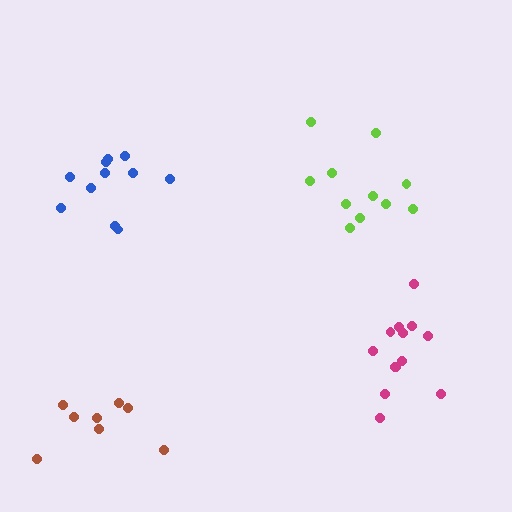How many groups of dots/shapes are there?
There are 4 groups.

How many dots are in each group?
Group 1: 8 dots, Group 2: 11 dots, Group 3: 13 dots, Group 4: 11 dots (43 total).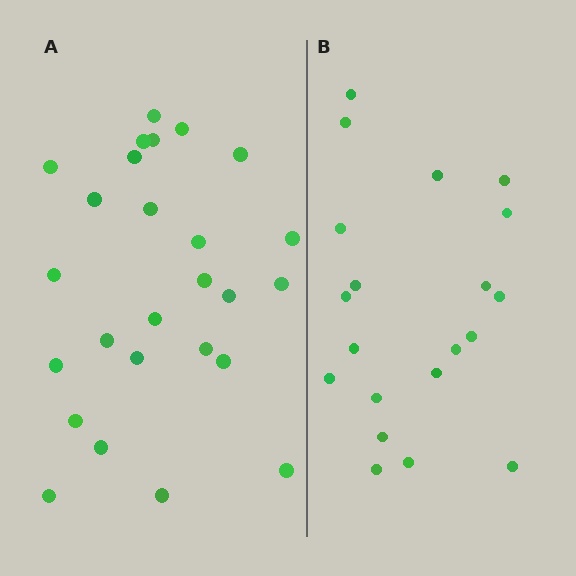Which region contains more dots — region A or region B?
Region A (the left region) has more dots.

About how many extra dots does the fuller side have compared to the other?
Region A has about 6 more dots than region B.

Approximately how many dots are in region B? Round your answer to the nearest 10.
About 20 dots.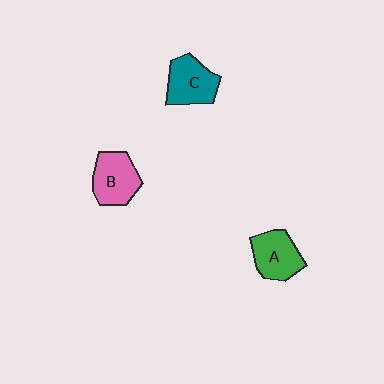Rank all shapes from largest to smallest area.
From largest to smallest: B (pink), C (teal), A (green).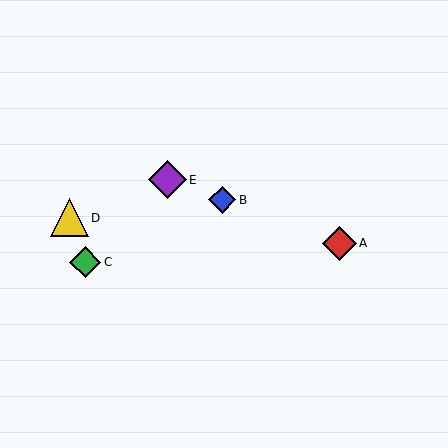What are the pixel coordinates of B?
Object B is at (222, 200).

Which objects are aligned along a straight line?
Objects A, B, E are aligned along a straight line.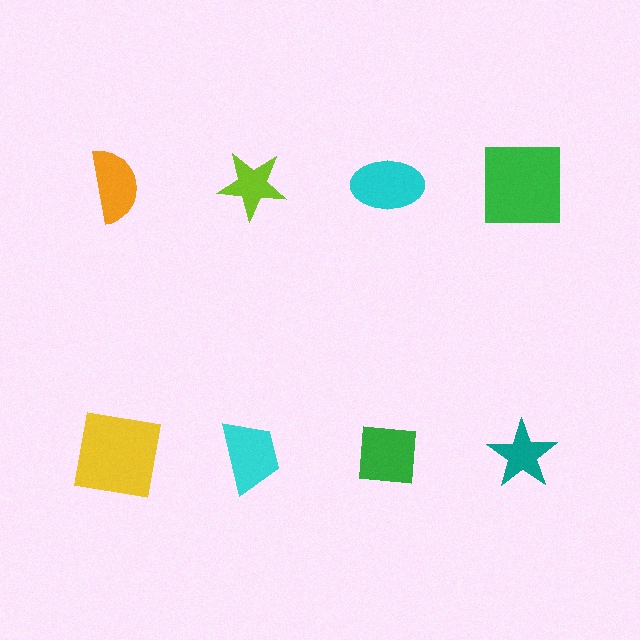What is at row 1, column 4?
A green square.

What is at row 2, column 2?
A cyan trapezoid.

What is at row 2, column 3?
A green square.